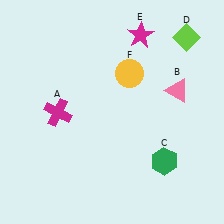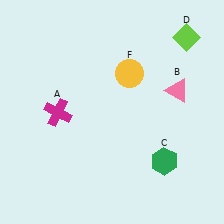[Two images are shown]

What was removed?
The magenta star (E) was removed in Image 2.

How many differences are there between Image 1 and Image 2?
There is 1 difference between the two images.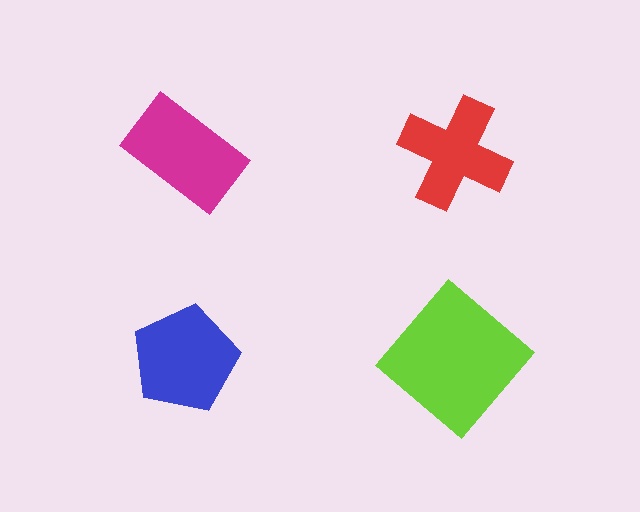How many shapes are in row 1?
2 shapes.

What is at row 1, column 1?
A magenta rectangle.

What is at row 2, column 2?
A lime diamond.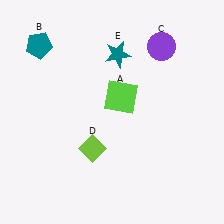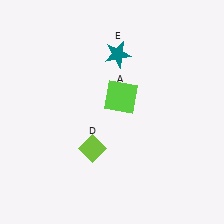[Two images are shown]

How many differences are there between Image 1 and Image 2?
There are 2 differences between the two images.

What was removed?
The teal pentagon (B), the purple circle (C) were removed in Image 2.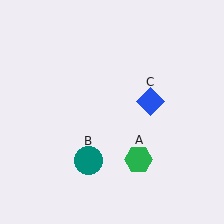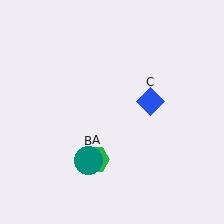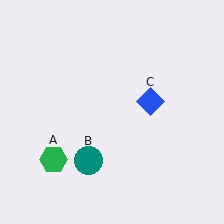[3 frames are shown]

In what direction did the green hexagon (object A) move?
The green hexagon (object A) moved left.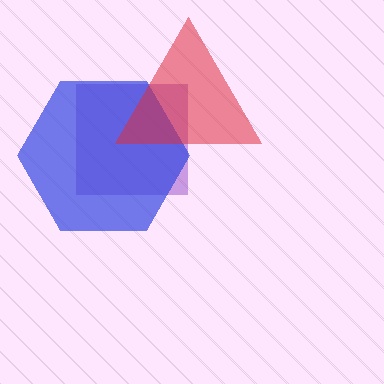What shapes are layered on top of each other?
The layered shapes are: a purple square, a blue hexagon, a red triangle.